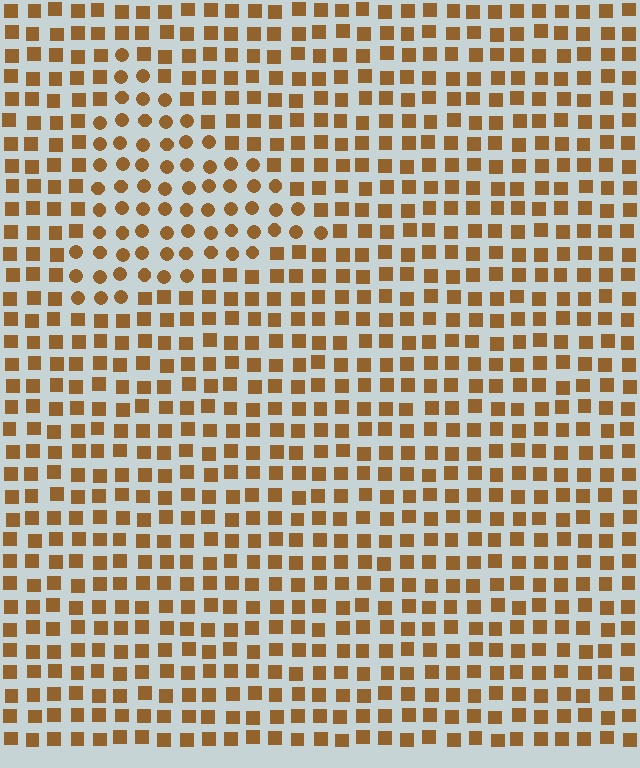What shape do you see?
I see a triangle.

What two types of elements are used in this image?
The image uses circles inside the triangle region and squares outside it.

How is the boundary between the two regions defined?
The boundary is defined by a change in element shape: circles inside vs. squares outside. All elements share the same color and spacing.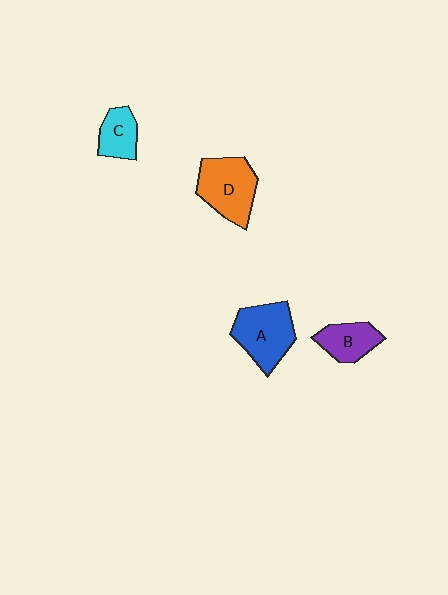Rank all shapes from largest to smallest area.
From largest to smallest: D (orange), A (blue), B (purple), C (cyan).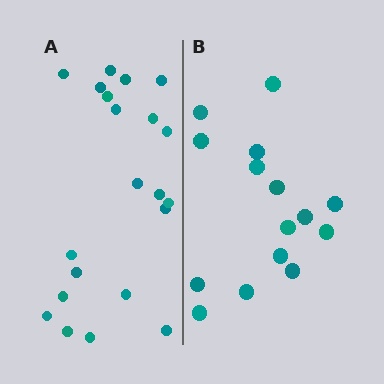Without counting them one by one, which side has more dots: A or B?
Region A (the left region) has more dots.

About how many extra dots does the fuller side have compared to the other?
Region A has about 6 more dots than region B.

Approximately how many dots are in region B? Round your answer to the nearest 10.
About 20 dots. (The exact count is 15, which rounds to 20.)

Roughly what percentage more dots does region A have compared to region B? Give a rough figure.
About 40% more.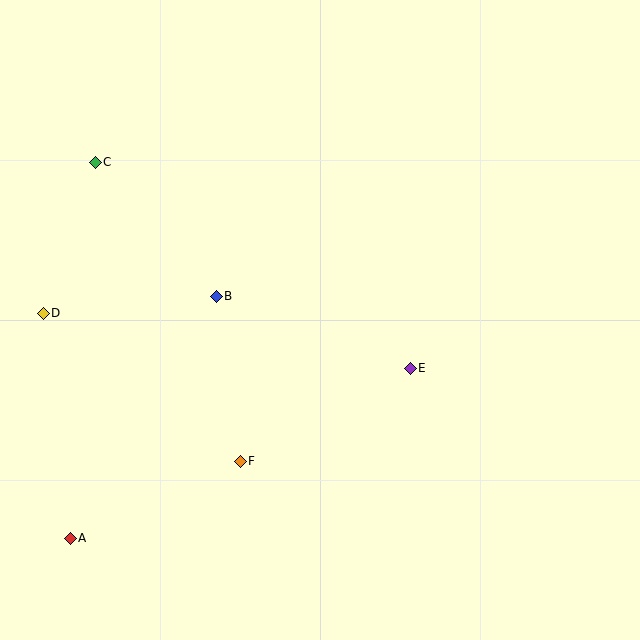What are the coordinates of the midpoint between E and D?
The midpoint between E and D is at (227, 341).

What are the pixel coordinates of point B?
Point B is at (216, 296).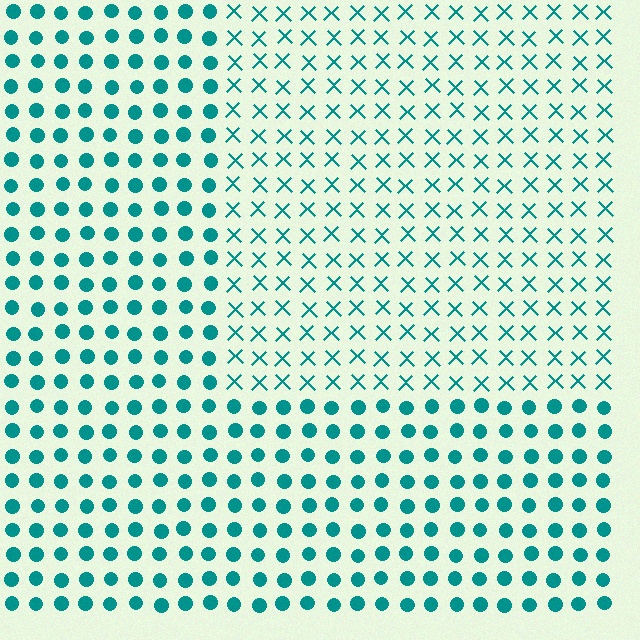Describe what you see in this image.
The image is filled with small teal elements arranged in a uniform grid. A rectangle-shaped region contains X marks, while the surrounding area contains circles. The boundary is defined purely by the change in element shape.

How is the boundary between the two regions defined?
The boundary is defined by a change in element shape: X marks inside vs. circles outside. All elements share the same color and spacing.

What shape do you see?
I see a rectangle.